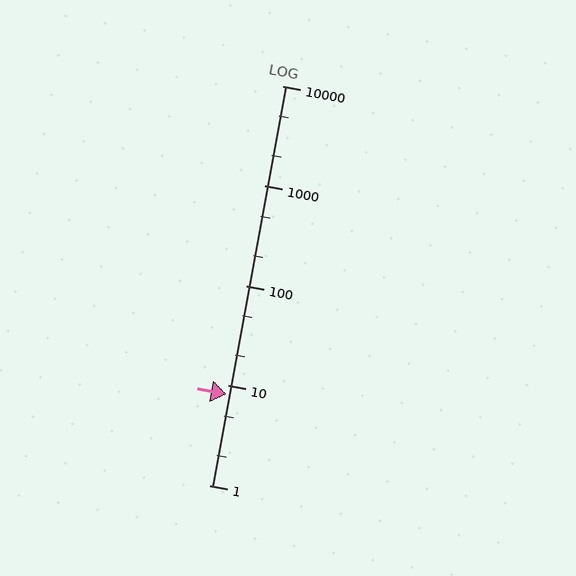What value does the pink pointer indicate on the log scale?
The pointer indicates approximately 8.1.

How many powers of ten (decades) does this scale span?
The scale spans 4 decades, from 1 to 10000.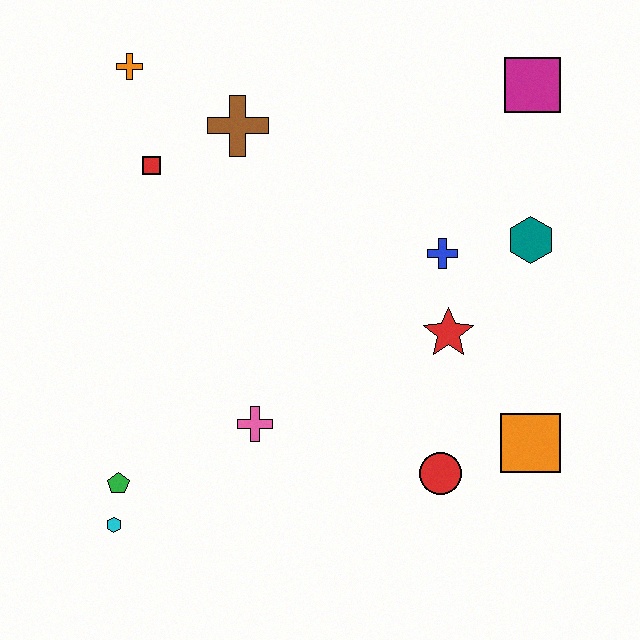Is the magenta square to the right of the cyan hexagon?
Yes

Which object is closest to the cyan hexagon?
The green pentagon is closest to the cyan hexagon.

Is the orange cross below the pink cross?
No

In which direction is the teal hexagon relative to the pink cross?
The teal hexagon is to the right of the pink cross.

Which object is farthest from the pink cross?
The magenta square is farthest from the pink cross.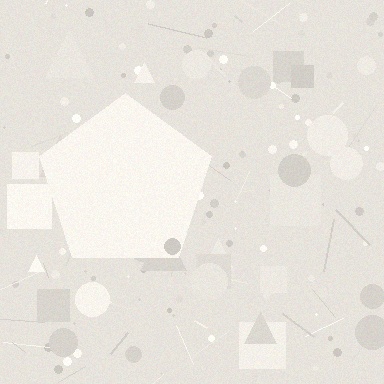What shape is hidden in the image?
A pentagon is hidden in the image.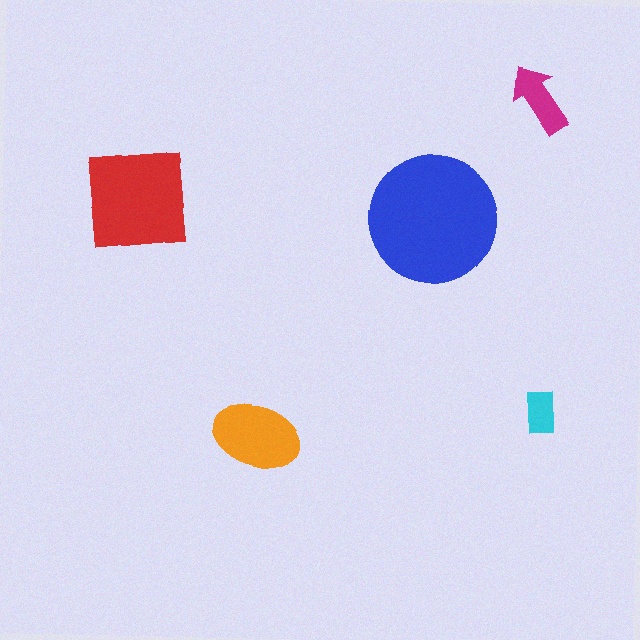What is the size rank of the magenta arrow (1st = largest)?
4th.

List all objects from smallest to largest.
The cyan rectangle, the magenta arrow, the orange ellipse, the red square, the blue circle.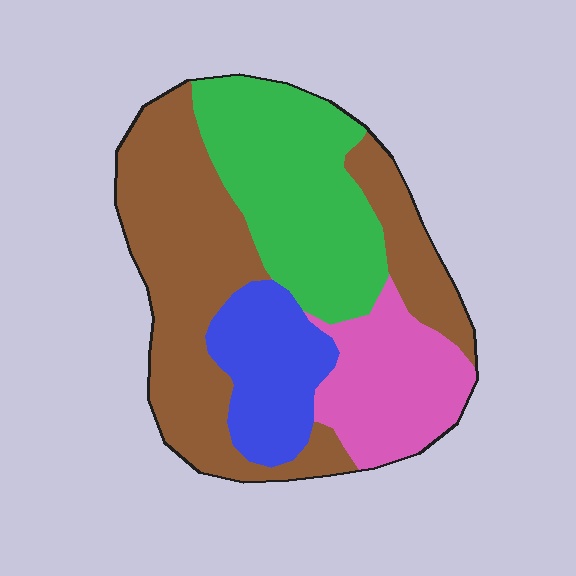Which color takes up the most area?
Brown, at roughly 40%.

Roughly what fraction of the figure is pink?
Pink takes up less than a quarter of the figure.